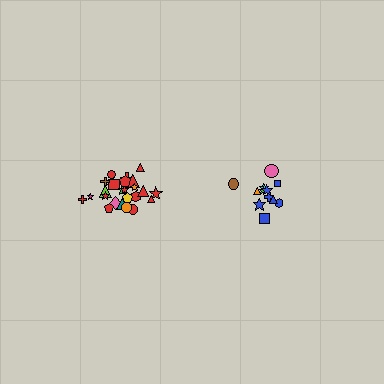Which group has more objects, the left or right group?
The left group.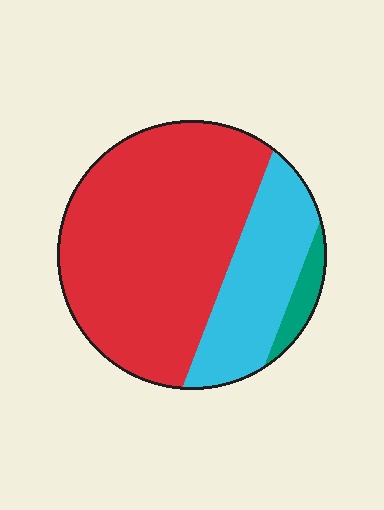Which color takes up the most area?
Red, at roughly 70%.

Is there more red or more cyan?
Red.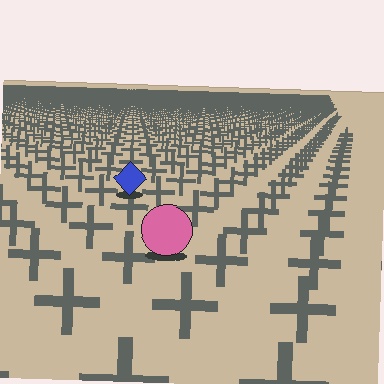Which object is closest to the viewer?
The pink circle is closest. The texture marks near it are larger and more spread out.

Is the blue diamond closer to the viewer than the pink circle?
No. The pink circle is closer — you can tell from the texture gradient: the ground texture is coarser near it.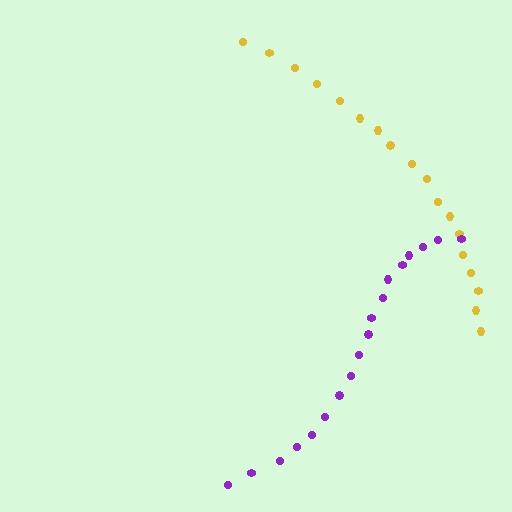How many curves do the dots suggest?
There are 2 distinct paths.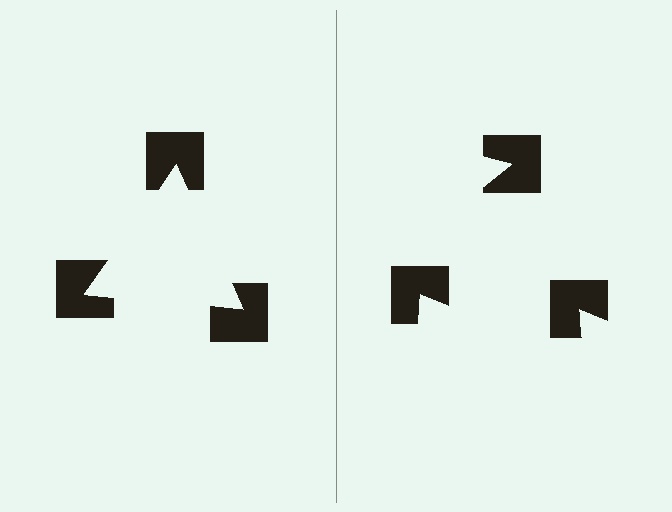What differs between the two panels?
The notched squares are positioned identically on both sides; only the wedge orientations differ. On the left they align to a triangle; on the right they are misaligned.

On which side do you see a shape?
An illusory triangle appears on the left side. On the right side the wedge cuts are rotated, so no coherent shape forms.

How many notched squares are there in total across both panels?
6 — 3 on each side.